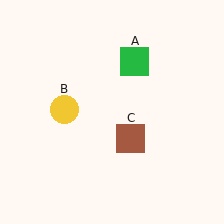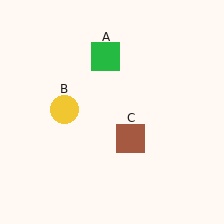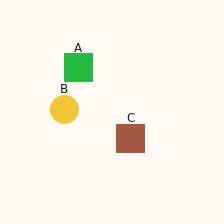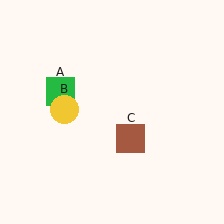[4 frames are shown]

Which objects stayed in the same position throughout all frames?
Yellow circle (object B) and brown square (object C) remained stationary.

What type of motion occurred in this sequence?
The green square (object A) rotated counterclockwise around the center of the scene.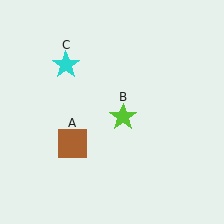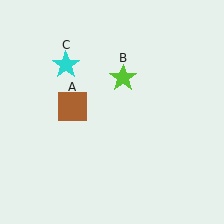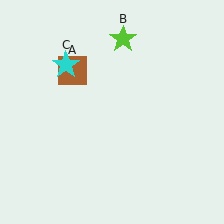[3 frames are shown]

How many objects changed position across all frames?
2 objects changed position: brown square (object A), lime star (object B).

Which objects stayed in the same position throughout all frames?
Cyan star (object C) remained stationary.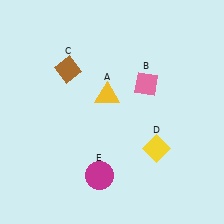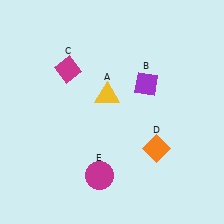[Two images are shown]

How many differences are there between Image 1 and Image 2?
There are 3 differences between the two images.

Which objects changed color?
B changed from pink to purple. C changed from brown to magenta. D changed from yellow to orange.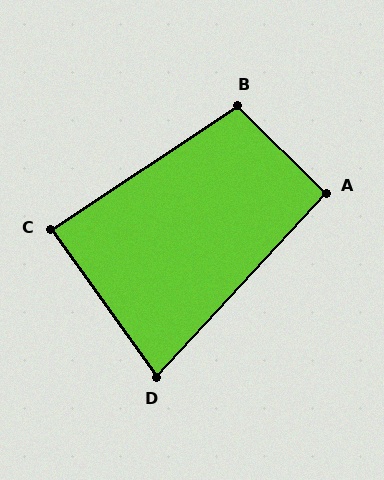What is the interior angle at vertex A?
Approximately 92 degrees (approximately right).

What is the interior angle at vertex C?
Approximately 88 degrees (approximately right).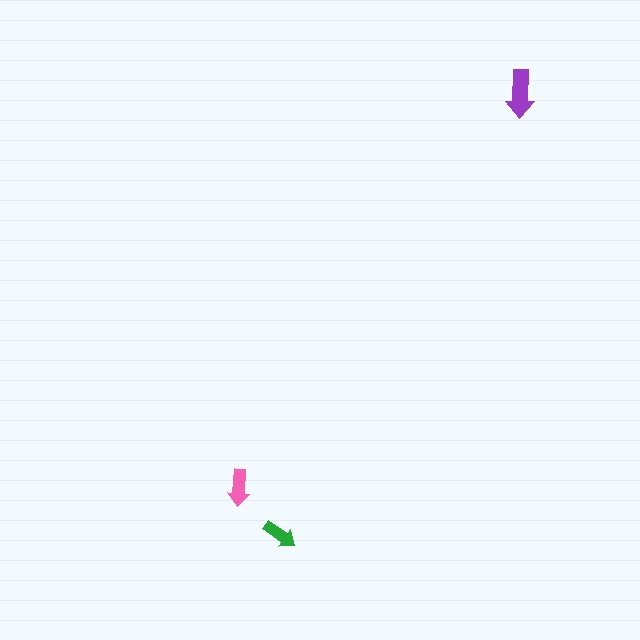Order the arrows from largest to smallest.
the purple one, the pink one, the green one.